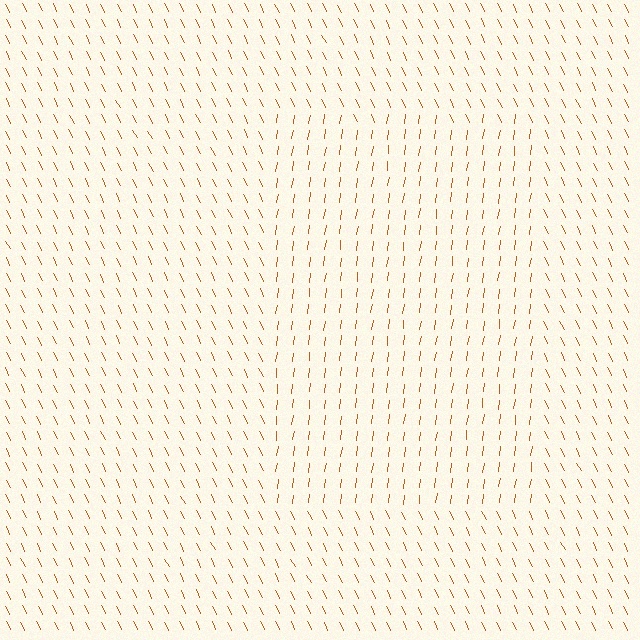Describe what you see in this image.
The image is filled with small brown line segments. A rectangle region in the image has lines oriented differently from the surrounding lines, creating a visible texture boundary.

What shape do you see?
I see a rectangle.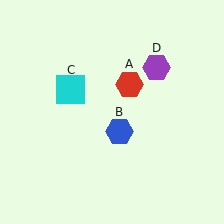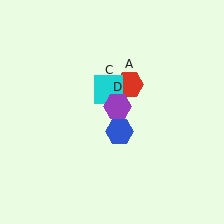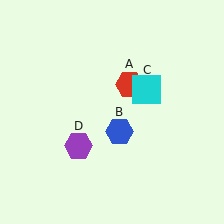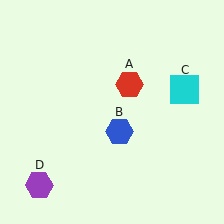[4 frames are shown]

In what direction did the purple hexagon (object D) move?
The purple hexagon (object D) moved down and to the left.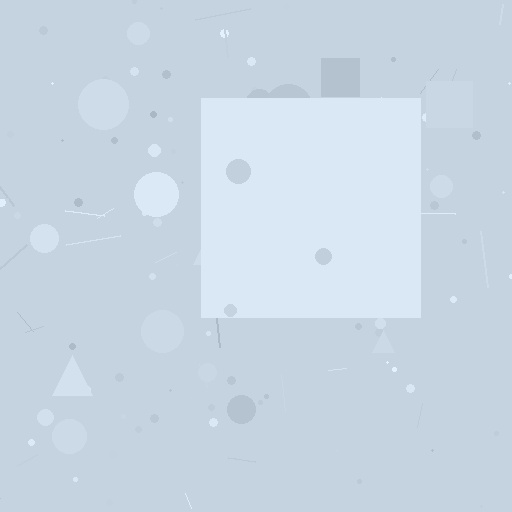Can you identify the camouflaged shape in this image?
The camouflaged shape is a square.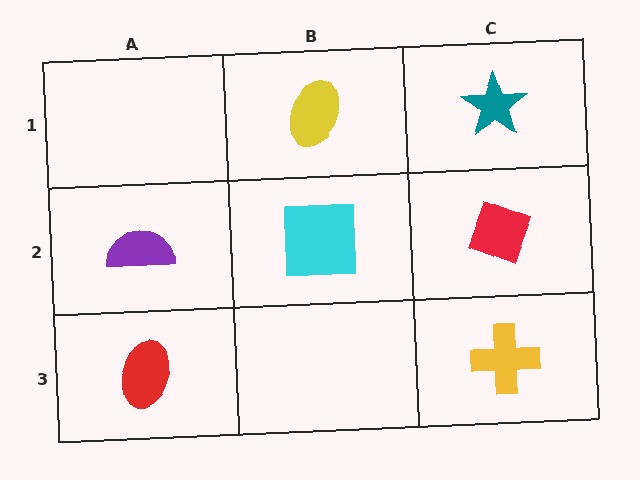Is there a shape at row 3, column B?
No, that cell is empty.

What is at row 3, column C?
A yellow cross.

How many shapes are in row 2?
3 shapes.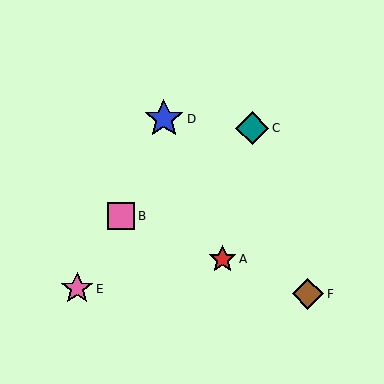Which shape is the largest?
The blue star (labeled D) is the largest.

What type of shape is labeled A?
Shape A is a red star.